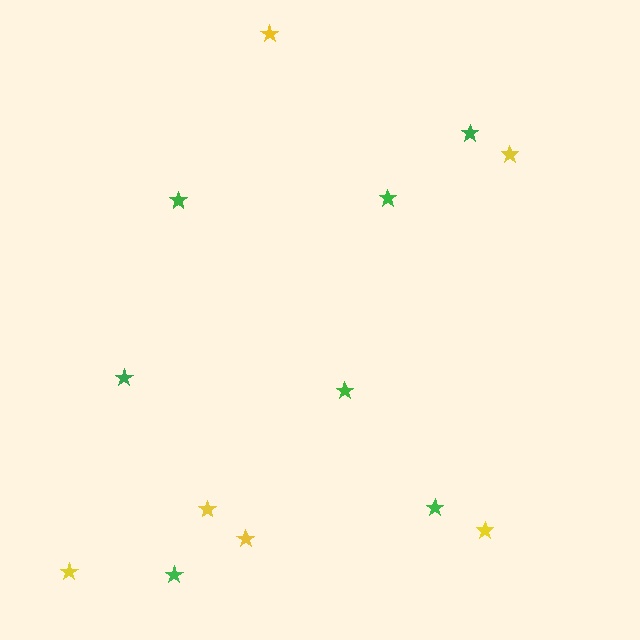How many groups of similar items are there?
There are 2 groups: one group of green stars (7) and one group of yellow stars (6).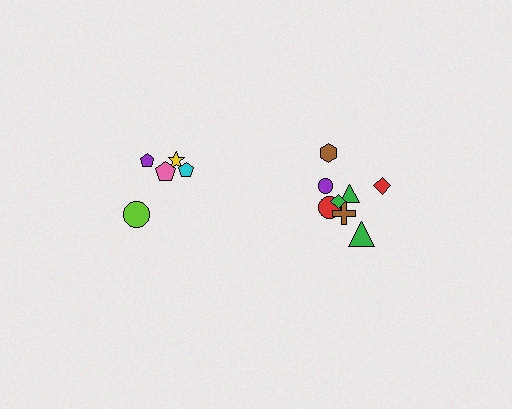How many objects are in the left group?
There are 5 objects.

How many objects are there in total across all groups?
There are 13 objects.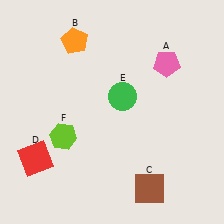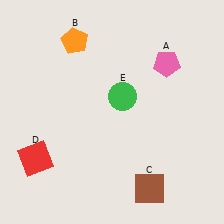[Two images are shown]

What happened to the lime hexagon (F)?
The lime hexagon (F) was removed in Image 2. It was in the bottom-left area of Image 1.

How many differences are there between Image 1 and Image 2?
There is 1 difference between the two images.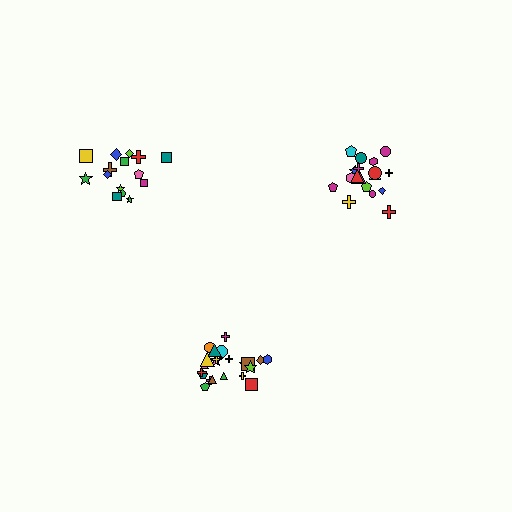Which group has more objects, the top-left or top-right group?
The top-right group.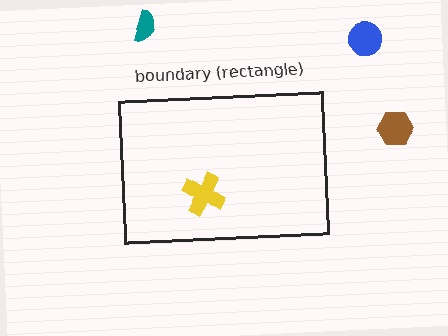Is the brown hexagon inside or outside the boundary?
Outside.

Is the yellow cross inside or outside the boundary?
Inside.